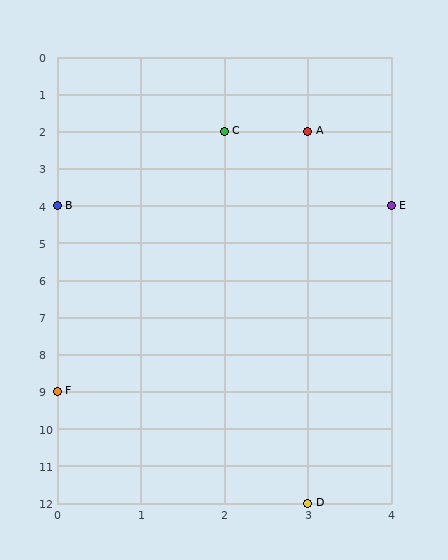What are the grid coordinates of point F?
Point F is at grid coordinates (0, 9).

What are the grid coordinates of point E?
Point E is at grid coordinates (4, 4).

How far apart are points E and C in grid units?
Points E and C are 2 columns and 2 rows apart (about 2.8 grid units diagonally).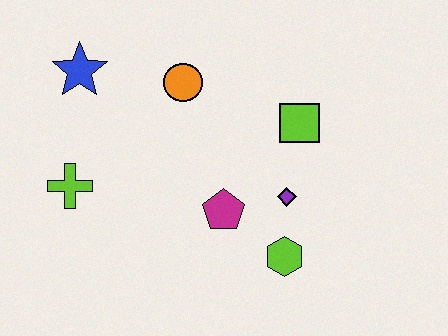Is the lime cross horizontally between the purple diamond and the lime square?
No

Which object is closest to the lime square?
The purple diamond is closest to the lime square.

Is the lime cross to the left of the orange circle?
Yes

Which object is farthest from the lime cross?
The lime square is farthest from the lime cross.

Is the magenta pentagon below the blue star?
Yes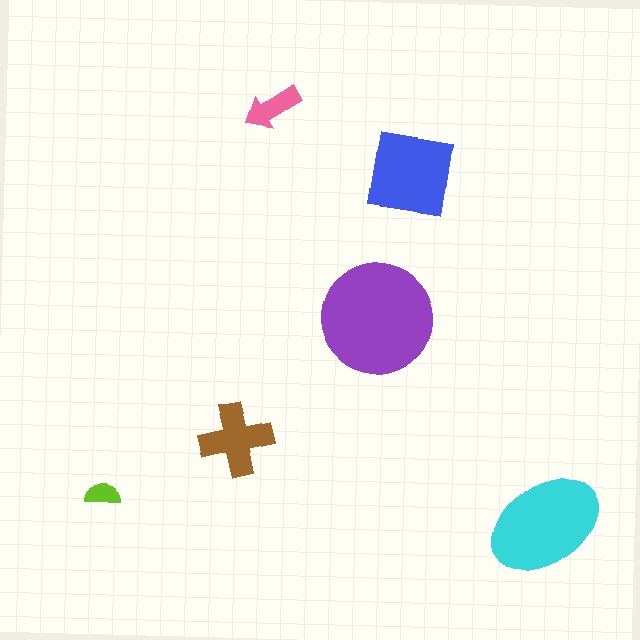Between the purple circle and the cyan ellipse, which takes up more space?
The purple circle.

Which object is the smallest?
The lime semicircle.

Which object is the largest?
The purple circle.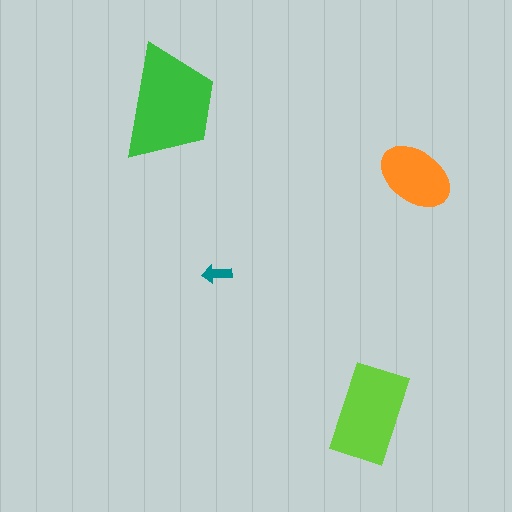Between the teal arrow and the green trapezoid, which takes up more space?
The green trapezoid.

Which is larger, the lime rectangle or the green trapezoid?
The green trapezoid.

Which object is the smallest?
The teal arrow.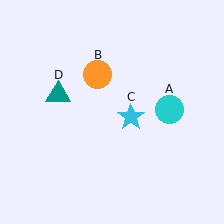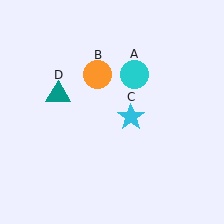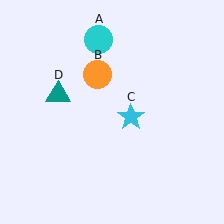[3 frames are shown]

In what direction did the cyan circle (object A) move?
The cyan circle (object A) moved up and to the left.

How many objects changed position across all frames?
1 object changed position: cyan circle (object A).